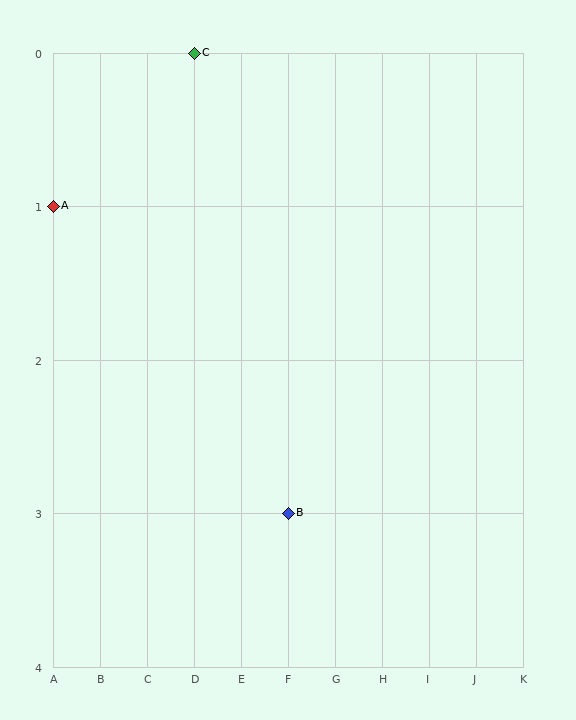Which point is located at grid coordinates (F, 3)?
Point B is at (F, 3).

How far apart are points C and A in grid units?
Points C and A are 3 columns and 1 row apart (about 3.2 grid units diagonally).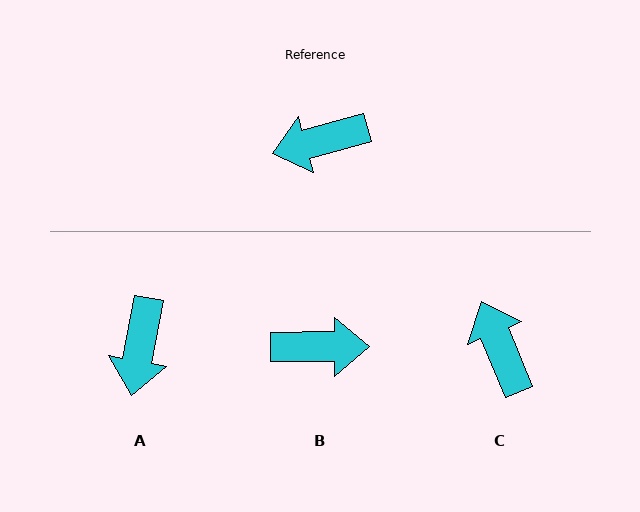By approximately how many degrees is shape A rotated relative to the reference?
Approximately 65 degrees counter-clockwise.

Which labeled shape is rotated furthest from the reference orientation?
B, about 165 degrees away.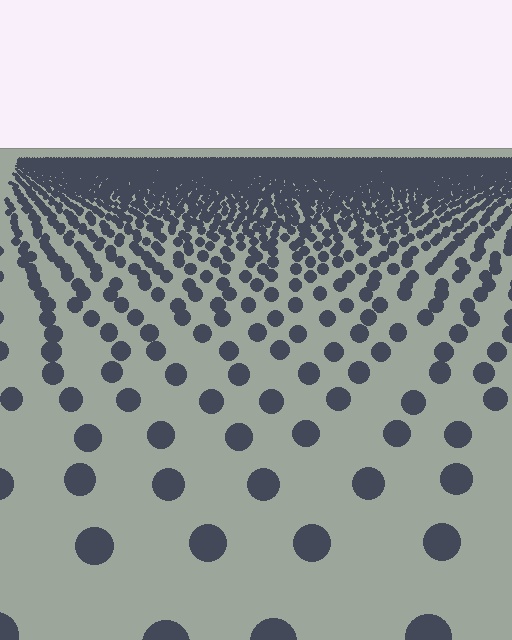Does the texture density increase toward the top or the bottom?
Density increases toward the top.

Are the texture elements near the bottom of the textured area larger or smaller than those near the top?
Larger. Near the bottom, elements are closer to the viewer and appear at a bigger on-screen size.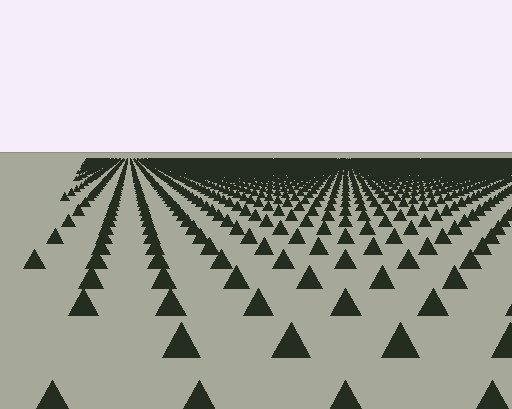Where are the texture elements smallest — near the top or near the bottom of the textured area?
Near the top.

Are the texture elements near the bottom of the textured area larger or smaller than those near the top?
Larger. Near the bottom, elements are closer to the viewer and appear at a bigger on-screen size.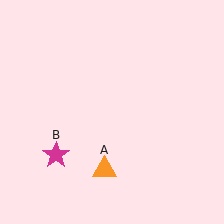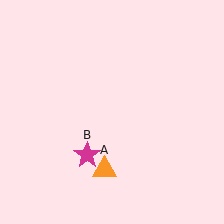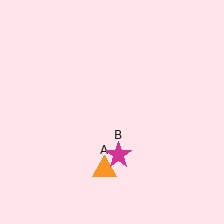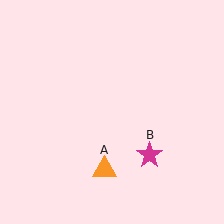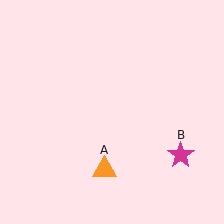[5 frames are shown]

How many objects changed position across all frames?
1 object changed position: magenta star (object B).